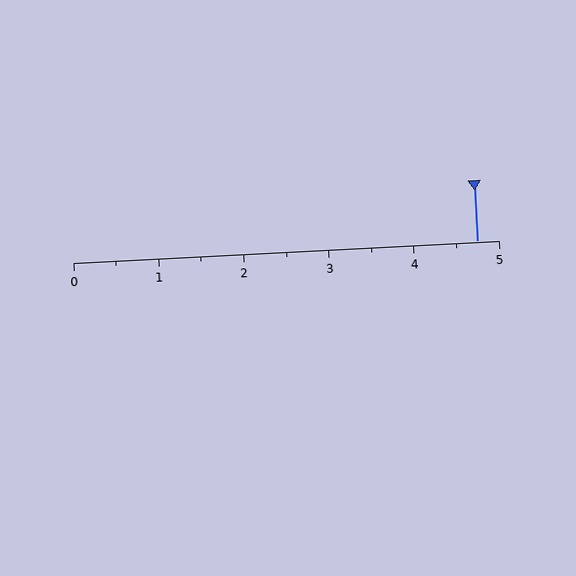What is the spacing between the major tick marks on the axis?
The major ticks are spaced 1 apart.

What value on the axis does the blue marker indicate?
The marker indicates approximately 4.8.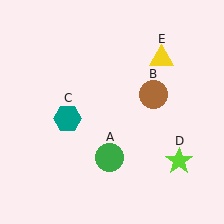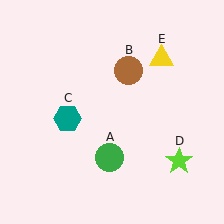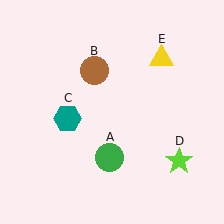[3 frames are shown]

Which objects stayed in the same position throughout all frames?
Green circle (object A) and teal hexagon (object C) and lime star (object D) and yellow triangle (object E) remained stationary.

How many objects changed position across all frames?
1 object changed position: brown circle (object B).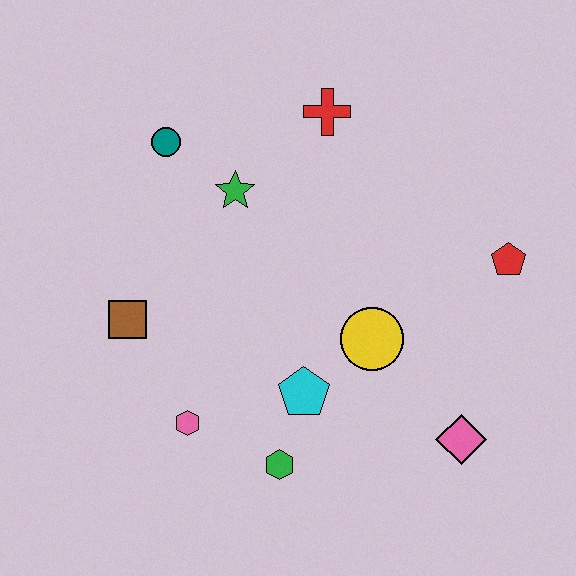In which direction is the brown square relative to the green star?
The brown square is below the green star.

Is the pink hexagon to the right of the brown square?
Yes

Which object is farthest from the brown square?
The red pentagon is farthest from the brown square.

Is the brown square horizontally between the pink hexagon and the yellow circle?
No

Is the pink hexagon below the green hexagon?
No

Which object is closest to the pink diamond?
The yellow circle is closest to the pink diamond.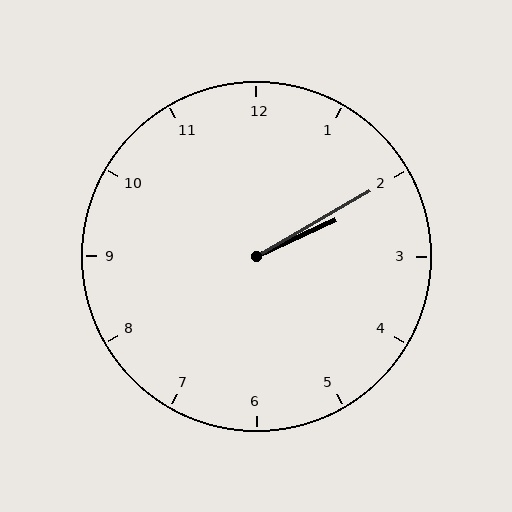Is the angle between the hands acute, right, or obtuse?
It is acute.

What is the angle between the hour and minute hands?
Approximately 5 degrees.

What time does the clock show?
2:10.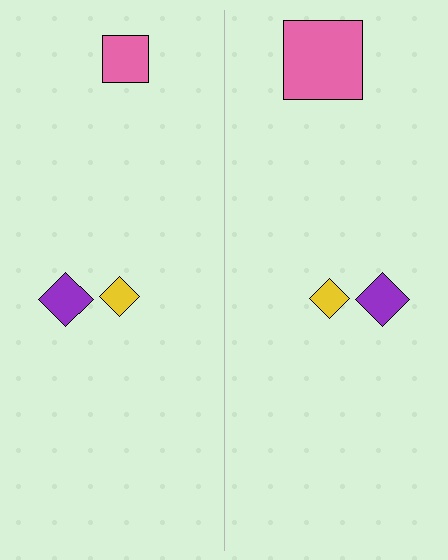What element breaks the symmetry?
The pink square on the right side has a different size than its mirror counterpart.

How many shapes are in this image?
There are 6 shapes in this image.